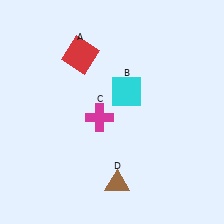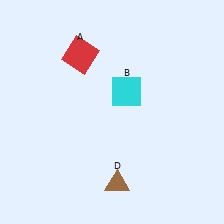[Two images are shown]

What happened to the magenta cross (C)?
The magenta cross (C) was removed in Image 2. It was in the bottom-left area of Image 1.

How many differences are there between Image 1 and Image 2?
There is 1 difference between the two images.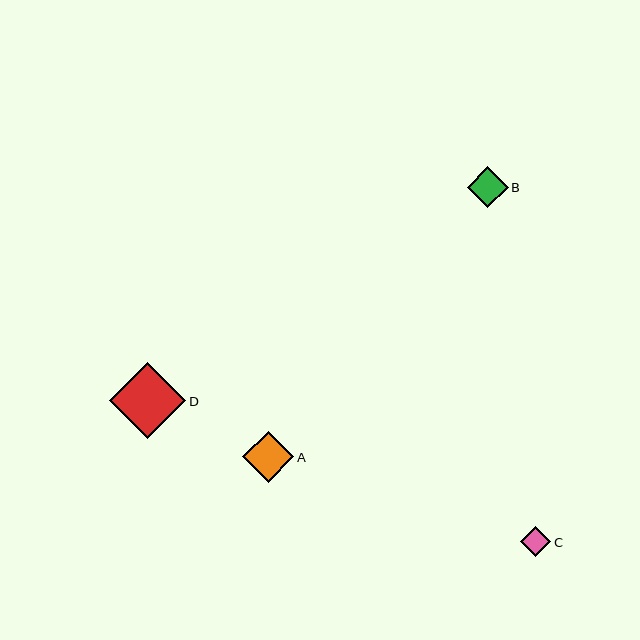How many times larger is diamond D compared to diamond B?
Diamond D is approximately 1.8 times the size of diamond B.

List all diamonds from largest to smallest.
From largest to smallest: D, A, B, C.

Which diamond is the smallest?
Diamond C is the smallest with a size of approximately 30 pixels.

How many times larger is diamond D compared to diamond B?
Diamond D is approximately 1.8 times the size of diamond B.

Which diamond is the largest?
Diamond D is the largest with a size of approximately 76 pixels.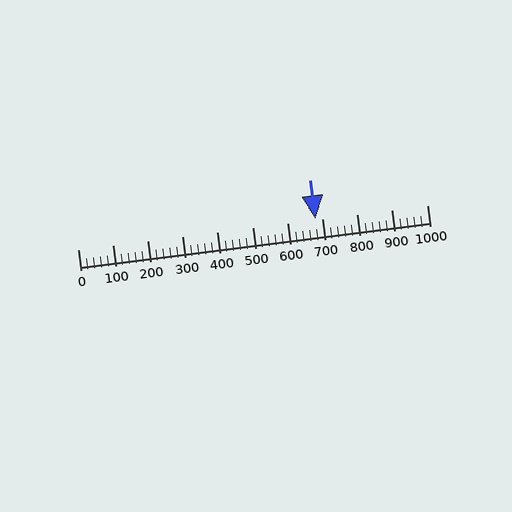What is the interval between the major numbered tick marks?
The major tick marks are spaced 100 units apart.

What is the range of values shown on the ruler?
The ruler shows values from 0 to 1000.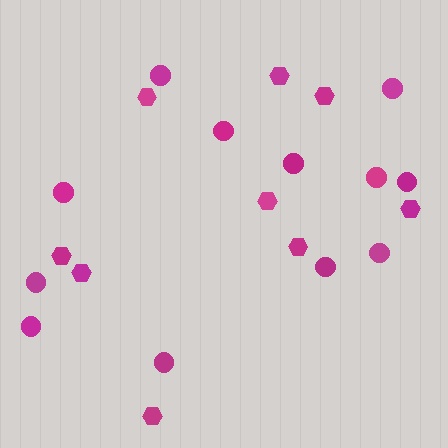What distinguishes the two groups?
There are 2 groups: one group of hexagons (9) and one group of circles (12).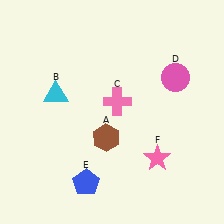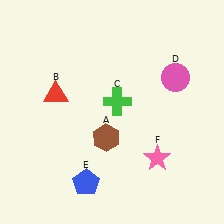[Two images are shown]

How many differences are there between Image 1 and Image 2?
There are 2 differences between the two images.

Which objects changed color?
B changed from cyan to red. C changed from pink to green.